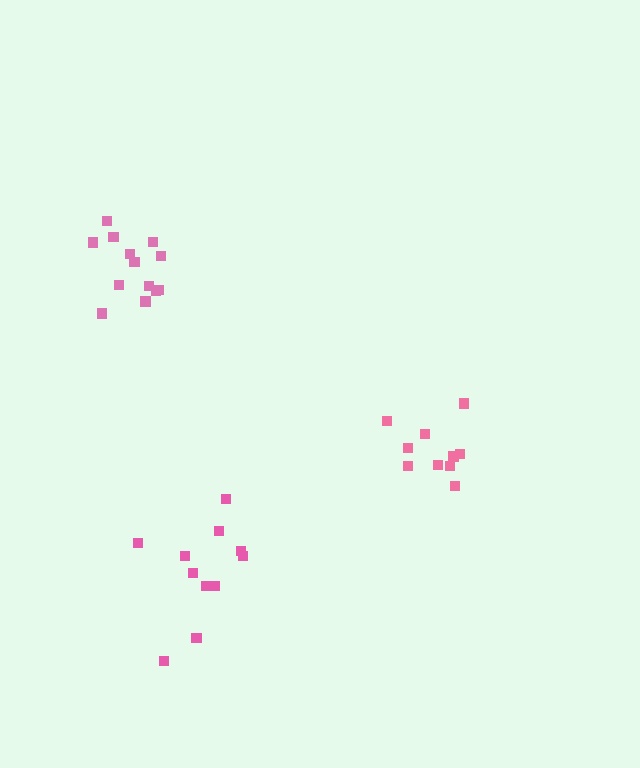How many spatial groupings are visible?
There are 3 spatial groupings.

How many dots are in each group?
Group 1: 10 dots, Group 2: 11 dots, Group 3: 13 dots (34 total).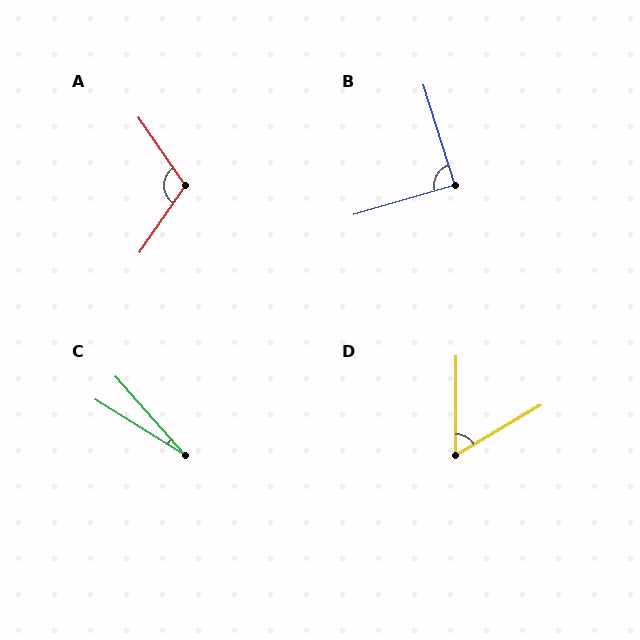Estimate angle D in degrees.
Approximately 59 degrees.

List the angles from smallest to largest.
C (17°), D (59°), B (89°), A (111°).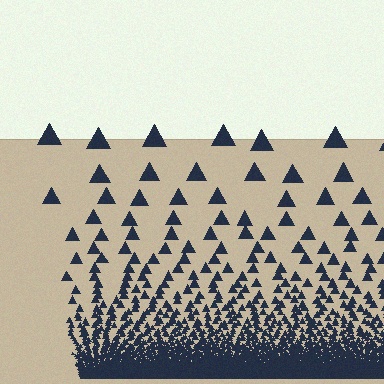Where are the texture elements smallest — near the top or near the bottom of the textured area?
Near the bottom.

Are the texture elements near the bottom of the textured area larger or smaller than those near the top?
Smaller. The gradient is inverted — elements near the bottom are smaller and denser.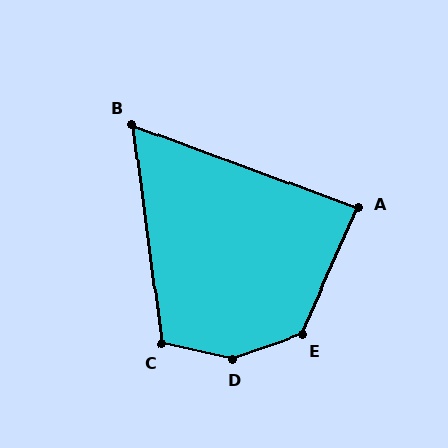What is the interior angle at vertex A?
Approximately 86 degrees (approximately right).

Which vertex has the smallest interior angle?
B, at approximately 62 degrees.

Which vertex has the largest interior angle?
D, at approximately 149 degrees.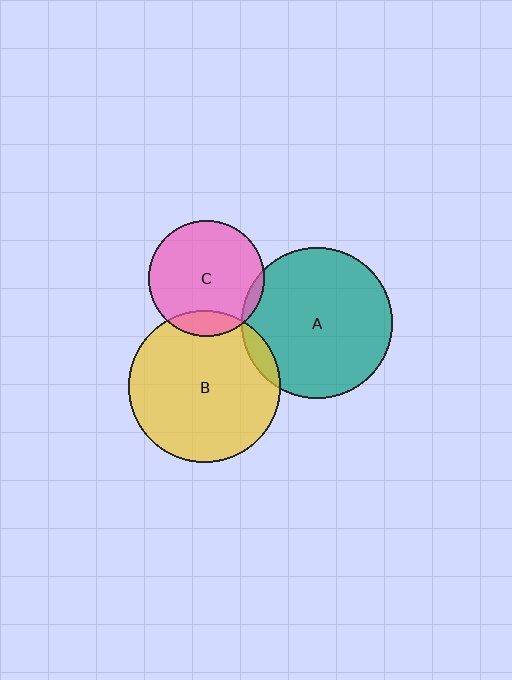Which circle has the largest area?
Circle B (yellow).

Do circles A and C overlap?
Yes.